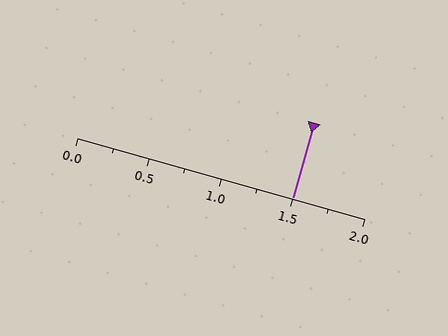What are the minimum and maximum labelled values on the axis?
The axis runs from 0.0 to 2.0.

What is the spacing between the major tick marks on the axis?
The major ticks are spaced 0.5 apart.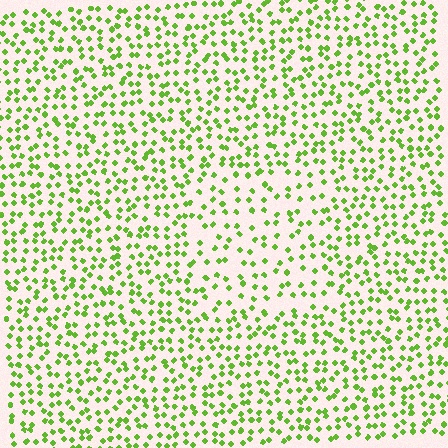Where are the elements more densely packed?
The elements are more densely packed outside the rectangle boundary.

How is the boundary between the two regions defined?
The boundary is defined by a change in element density (approximately 1.7x ratio). All elements are the same color, size, and shape.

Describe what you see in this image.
The image contains small lime elements arranged at two different densities. A rectangle-shaped region is visible where the elements are less densely packed than the surrounding area.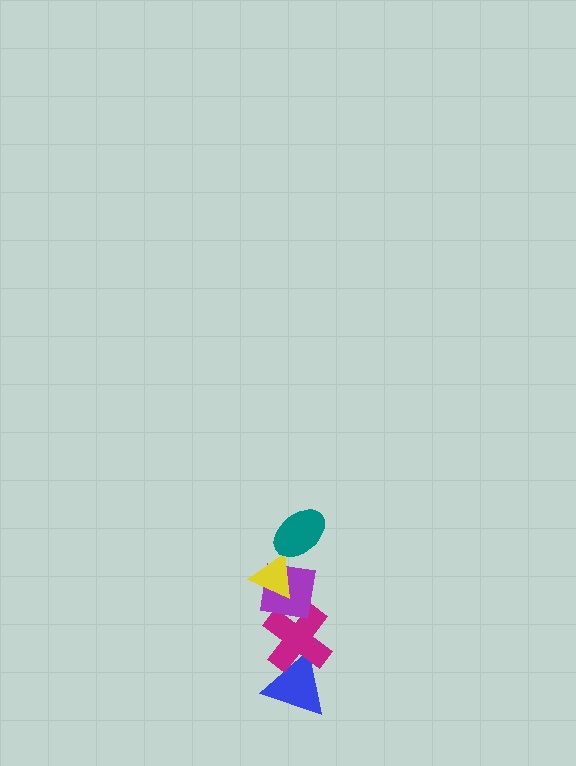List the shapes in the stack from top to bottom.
From top to bottom: the teal ellipse, the yellow triangle, the purple square, the magenta cross, the blue triangle.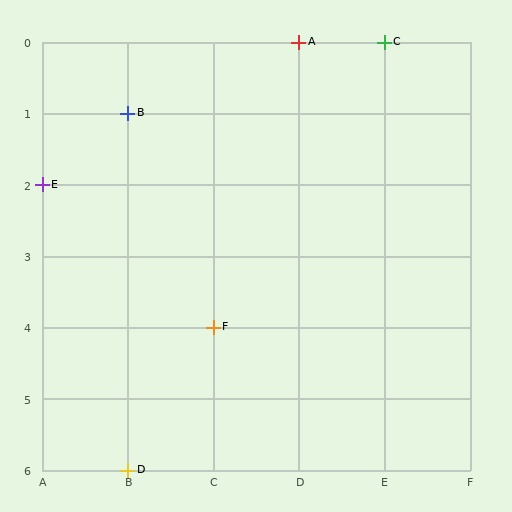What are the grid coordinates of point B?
Point B is at grid coordinates (B, 1).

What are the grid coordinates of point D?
Point D is at grid coordinates (B, 6).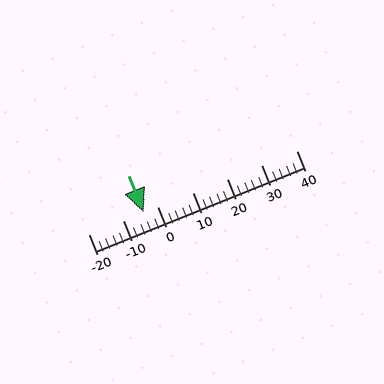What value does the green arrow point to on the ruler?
The green arrow points to approximately -4.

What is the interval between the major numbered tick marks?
The major tick marks are spaced 10 units apart.